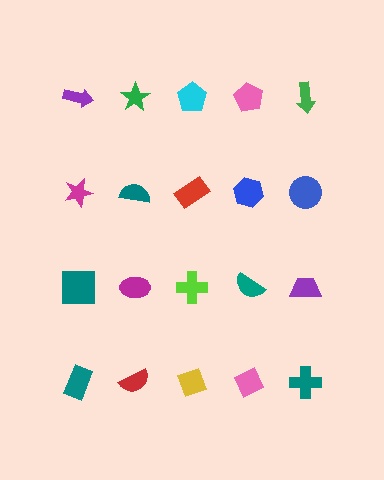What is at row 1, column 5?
A green arrow.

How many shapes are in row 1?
5 shapes.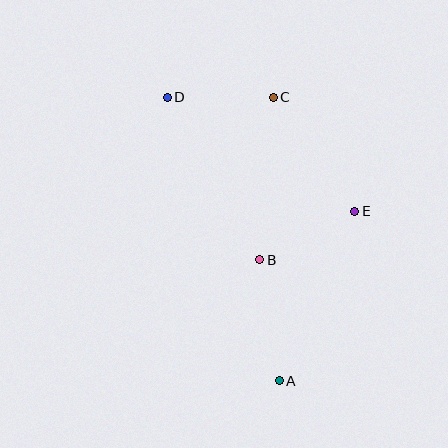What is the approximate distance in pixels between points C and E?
The distance between C and E is approximately 140 pixels.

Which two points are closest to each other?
Points C and D are closest to each other.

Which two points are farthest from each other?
Points A and D are farthest from each other.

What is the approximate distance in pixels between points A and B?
The distance between A and B is approximately 122 pixels.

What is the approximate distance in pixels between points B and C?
The distance between B and C is approximately 163 pixels.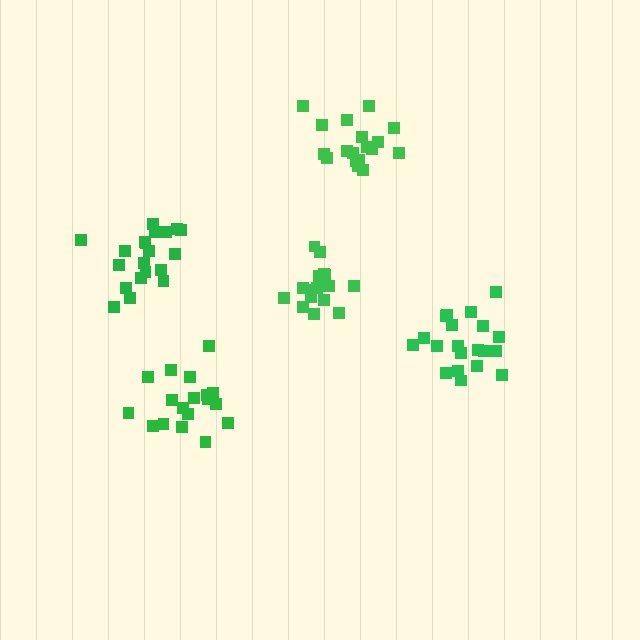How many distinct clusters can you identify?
There are 5 distinct clusters.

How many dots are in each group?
Group 1: 18 dots, Group 2: 21 dots, Group 3: 16 dots, Group 4: 20 dots, Group 5: 18 dots (93 total).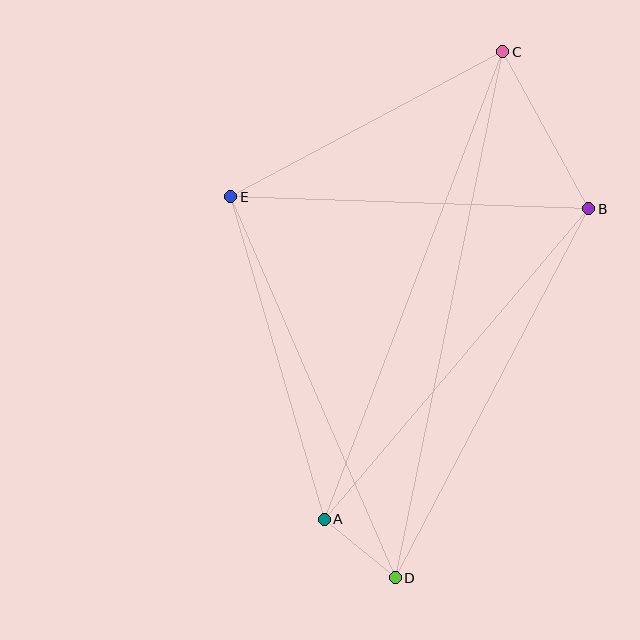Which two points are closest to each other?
Points A and D are closest to each other.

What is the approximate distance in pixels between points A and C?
The distance between A and C is approximately 500 pixels.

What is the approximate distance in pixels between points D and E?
The distance between D and E is approximately 415 pixels.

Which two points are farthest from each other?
Points C and D are farthest from each other.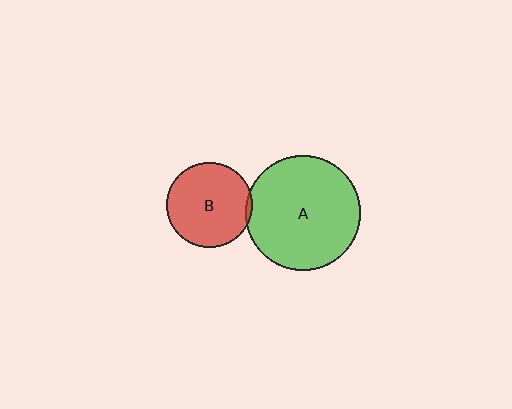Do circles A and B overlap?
Yes.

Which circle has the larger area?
Circle A (green).